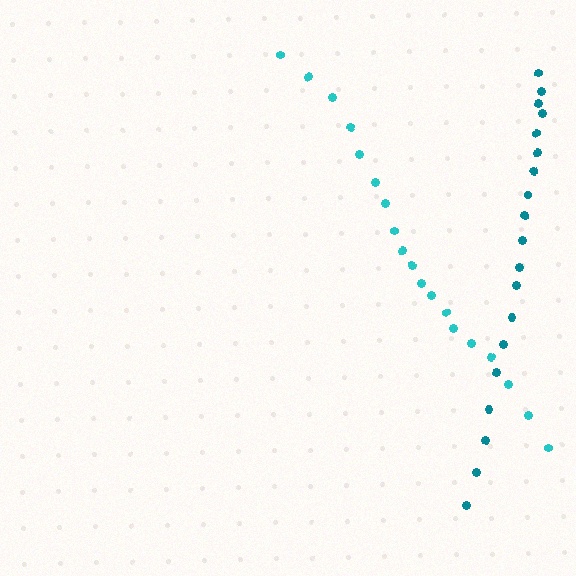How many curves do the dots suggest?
There are 2 distinct paths.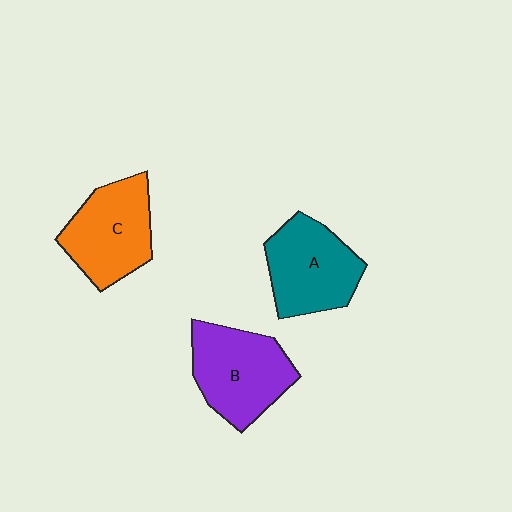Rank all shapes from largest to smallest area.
From largest to smallest: B (purple), C (orange), A (teal).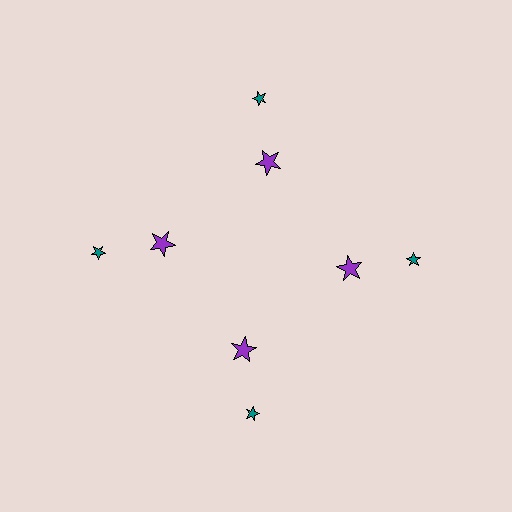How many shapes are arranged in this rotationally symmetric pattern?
There are 8 shapes, arranged in 4 groups of 2.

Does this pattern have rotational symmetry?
Yes, this pattern has 4-fold rotational symmetry. It looks the same after rotating 90 degrees around the center.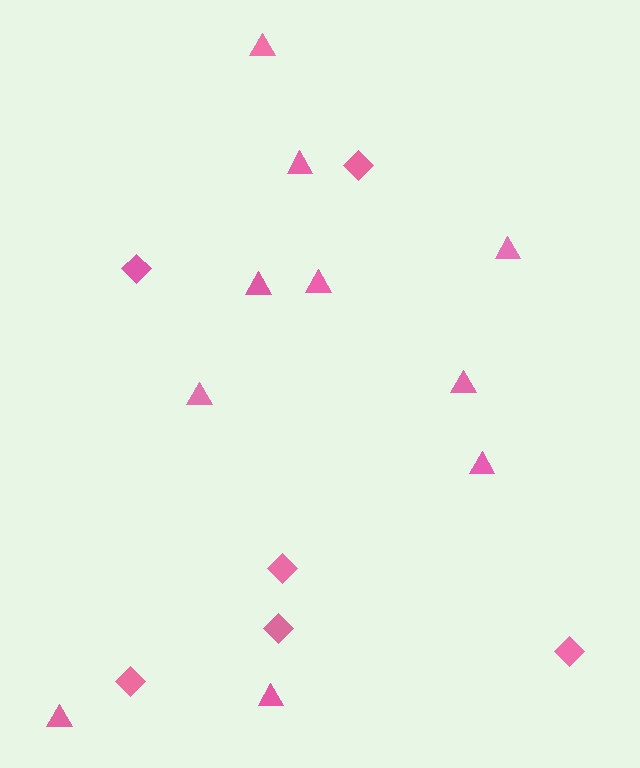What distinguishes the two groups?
There are 2 groups: one group of triangles (10) and one group of diamonds (6).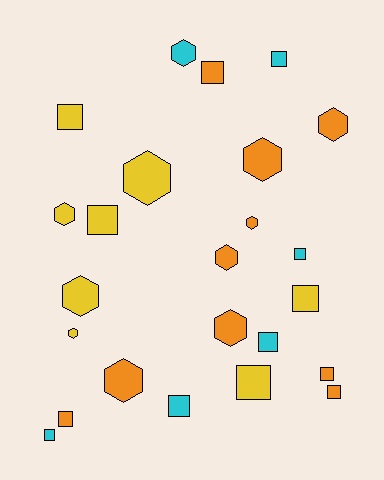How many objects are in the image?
There are 24 objects.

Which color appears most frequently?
Orange, with 10 objects.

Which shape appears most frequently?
Square, with 13 objects.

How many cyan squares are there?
There are 5 cyan squares.